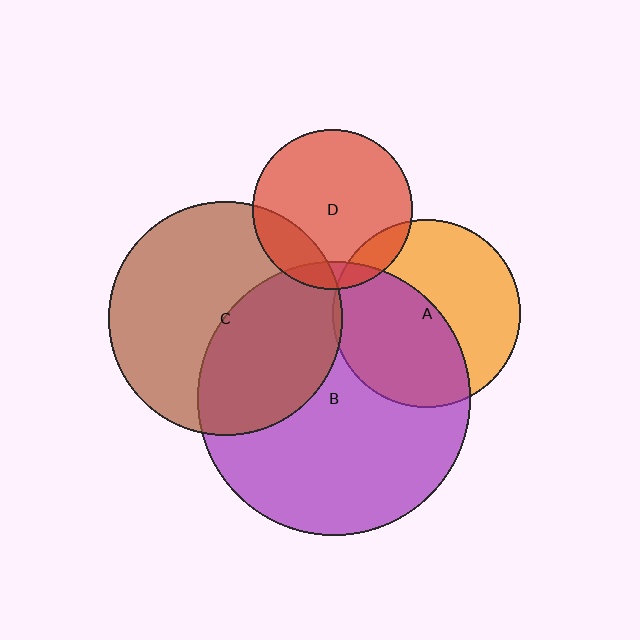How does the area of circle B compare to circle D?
Approximately 2.9 times.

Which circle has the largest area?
Circle B (purple).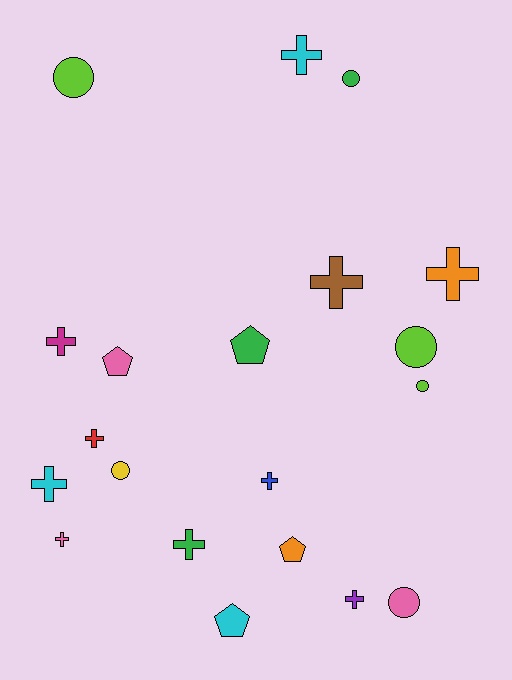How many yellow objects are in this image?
There is 1 yellow object.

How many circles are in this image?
There are 6 circles.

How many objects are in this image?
There are 20 objects.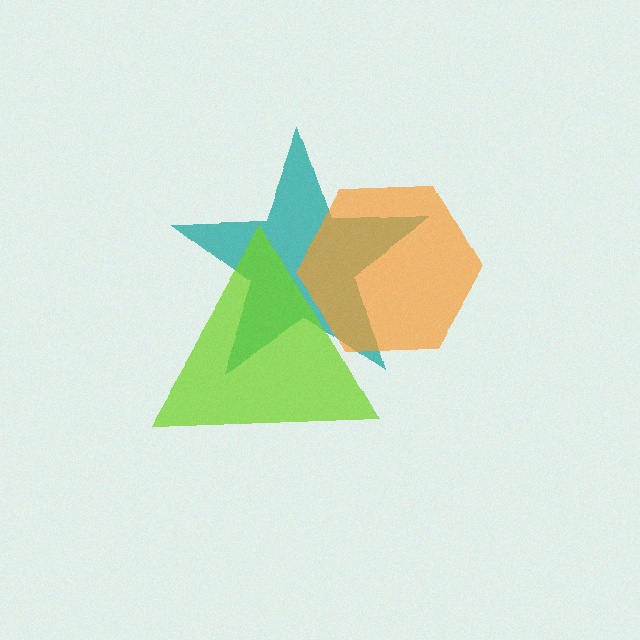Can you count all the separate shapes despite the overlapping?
Yes, there are 3 separate shapes.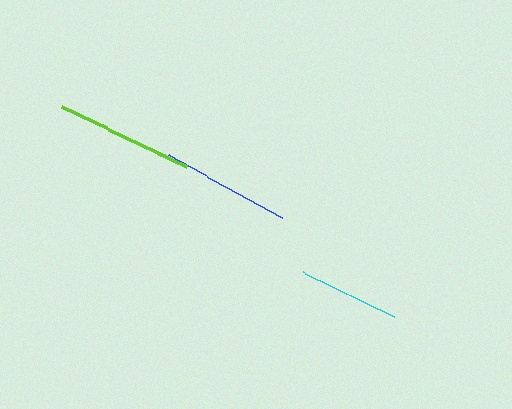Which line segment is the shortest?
The cyan line is the shortest at approximately 101 pixels.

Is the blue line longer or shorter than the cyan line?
The blue line is longer than the cyan line.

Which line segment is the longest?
The lime line is the longest at approximately 139 pixels.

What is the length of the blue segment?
The blue segment is approximately 130 pixels long.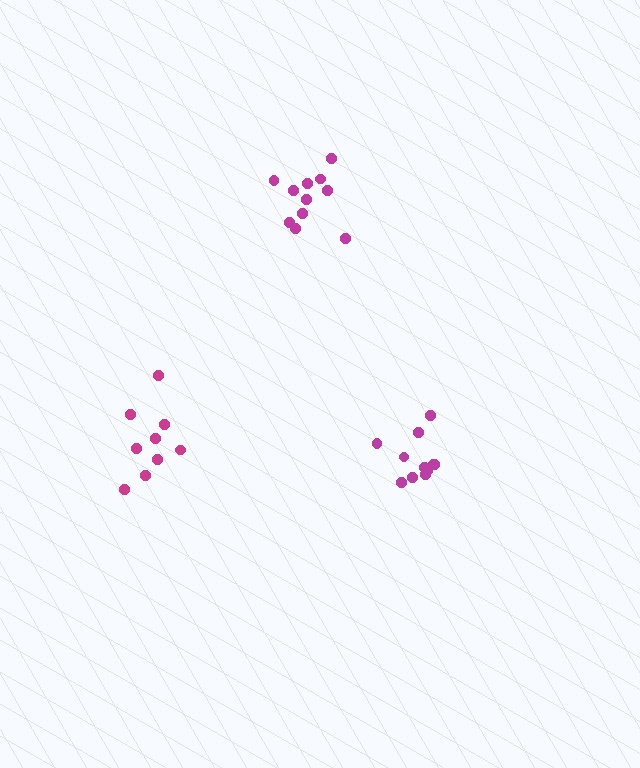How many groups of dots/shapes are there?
There are 3 groups.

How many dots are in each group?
Group 1: 11 dots, Group 2: 9 dots, Group 3: 11 dots (31 total).